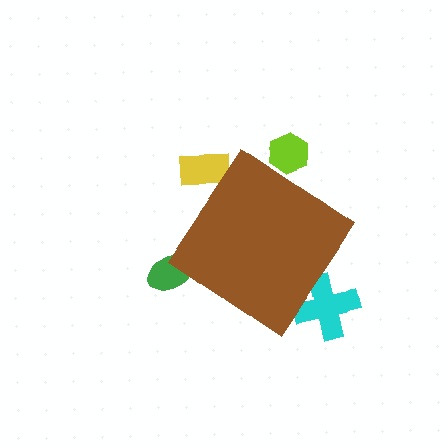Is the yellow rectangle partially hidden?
Yes, the yellow rectangle is partially hidden behind the brown diamond.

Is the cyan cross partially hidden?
Yes, the cyan cross is partially hidden behind the brown diamond.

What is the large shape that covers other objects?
A brown diamond.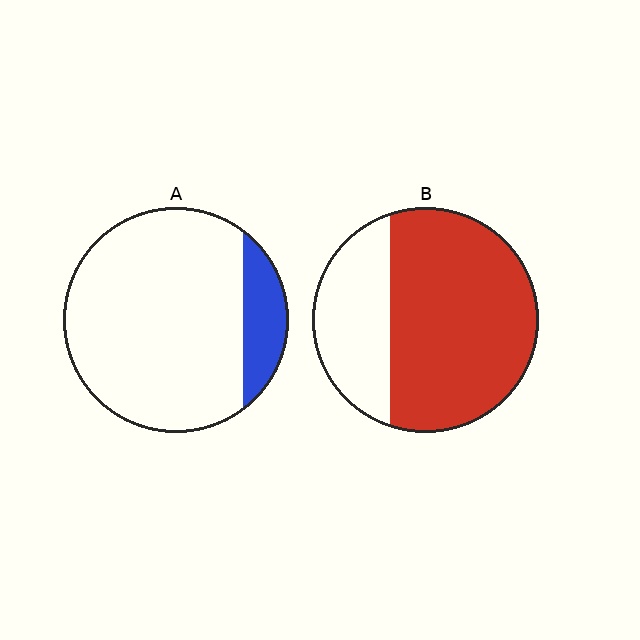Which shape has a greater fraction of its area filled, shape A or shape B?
Shape B.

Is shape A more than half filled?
No.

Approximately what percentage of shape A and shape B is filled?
A is approximately 15% and B is approximately 70%.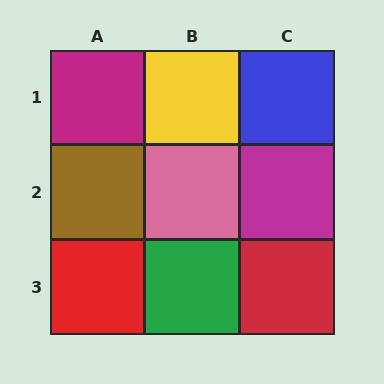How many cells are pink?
1 cell is pink.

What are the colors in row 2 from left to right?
Brown, pink, magenta.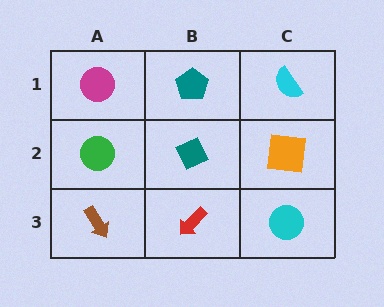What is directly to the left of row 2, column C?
A teal diamond.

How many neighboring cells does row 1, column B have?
3.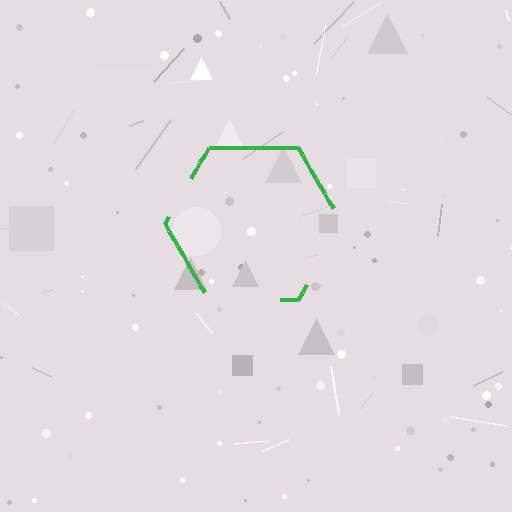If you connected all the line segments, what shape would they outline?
They would outline a hexagon.